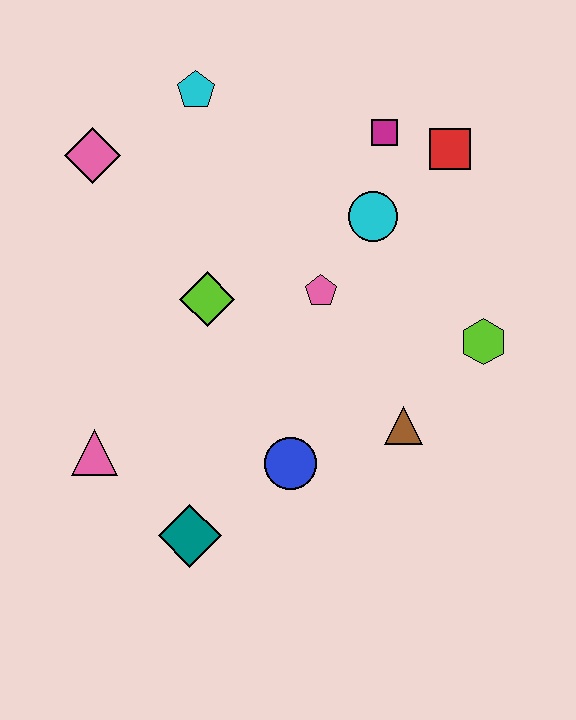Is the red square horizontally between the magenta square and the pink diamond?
No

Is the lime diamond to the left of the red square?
Yes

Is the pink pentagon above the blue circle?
Yes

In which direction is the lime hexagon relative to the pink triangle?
The lime hexagon is to the right of the pink triangle.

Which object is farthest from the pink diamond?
The lime hexagon is farthest from the pink diamond.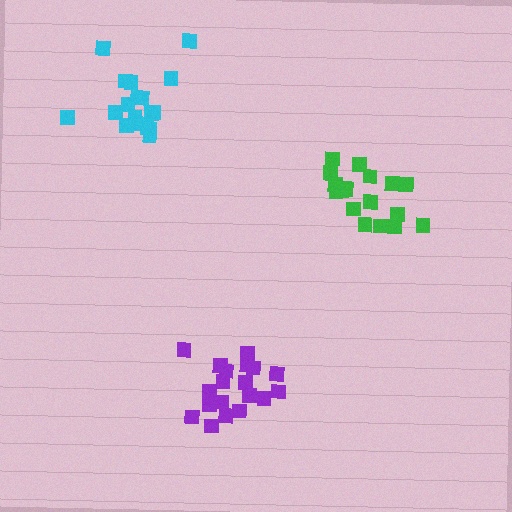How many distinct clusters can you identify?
There are 3 distinct clusters.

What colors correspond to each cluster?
The clusters are colored: purple, green, cyan.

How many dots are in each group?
Group 1: 19 dots, Group 2: 18 dots, Group 3: 20 dots (57 total).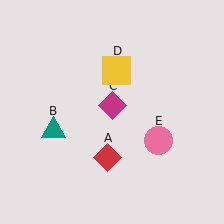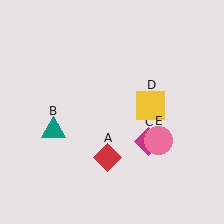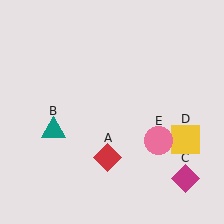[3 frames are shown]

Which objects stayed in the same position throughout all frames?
Red diamond (object A) and teal triangle (object B) and pink circle (object E) remained stationary.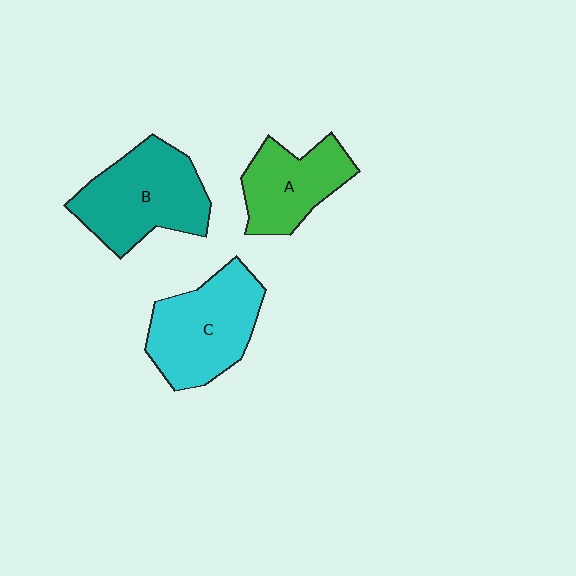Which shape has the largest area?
Shape B (teal).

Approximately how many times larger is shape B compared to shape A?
Approximately 1.4 times.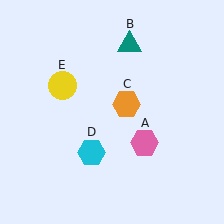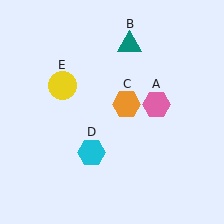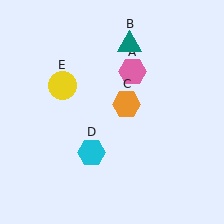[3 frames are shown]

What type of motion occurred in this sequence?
The pink hexagon (object A) rotated counterclockwise around the center of the scene.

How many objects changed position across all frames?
1 object changed position: pink hexagon (object A).